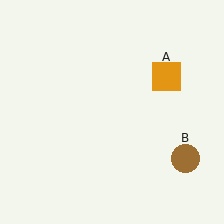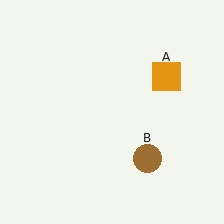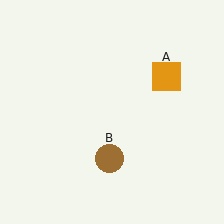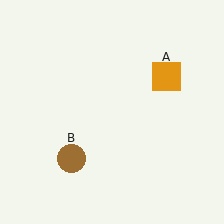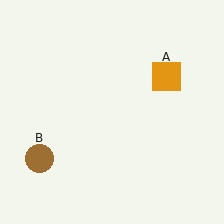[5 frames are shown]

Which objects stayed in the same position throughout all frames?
Orange square (object A) remained stationary.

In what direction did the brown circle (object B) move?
The brown circle (object B) moved left.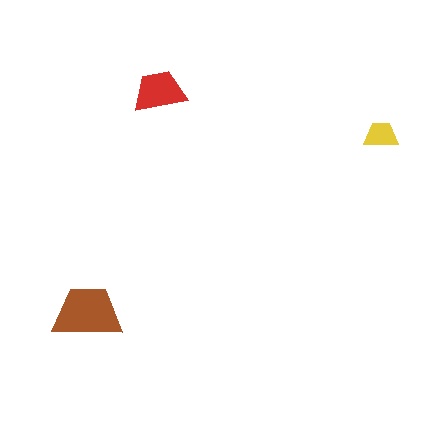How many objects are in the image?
There are 3 objects in the image.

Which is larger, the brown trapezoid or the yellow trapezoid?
The brown one.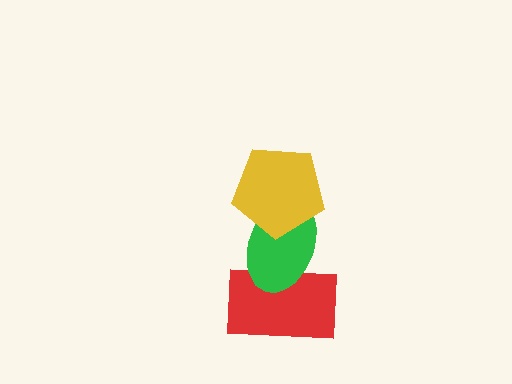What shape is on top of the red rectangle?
The green ellipse is on top of the red rectangle.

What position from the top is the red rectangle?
The red rectangle is 3rd from the top.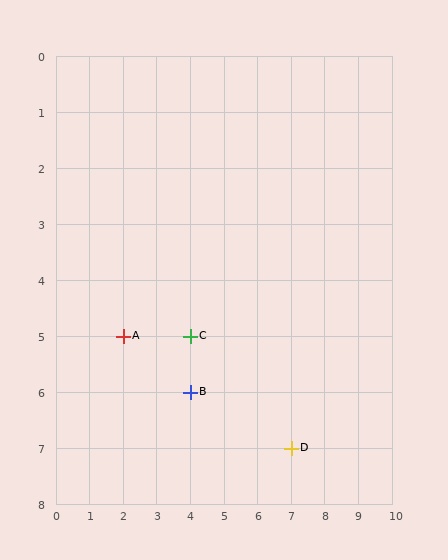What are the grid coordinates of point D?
Point D is at grid coordinates (7, 7).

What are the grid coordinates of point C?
Point C is at grid coordinates (4, 5).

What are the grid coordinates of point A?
Point A is at grid coordinates (2, 5).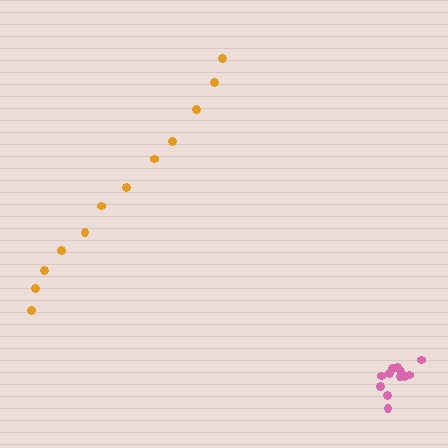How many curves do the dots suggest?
There are 2 distinct paths.